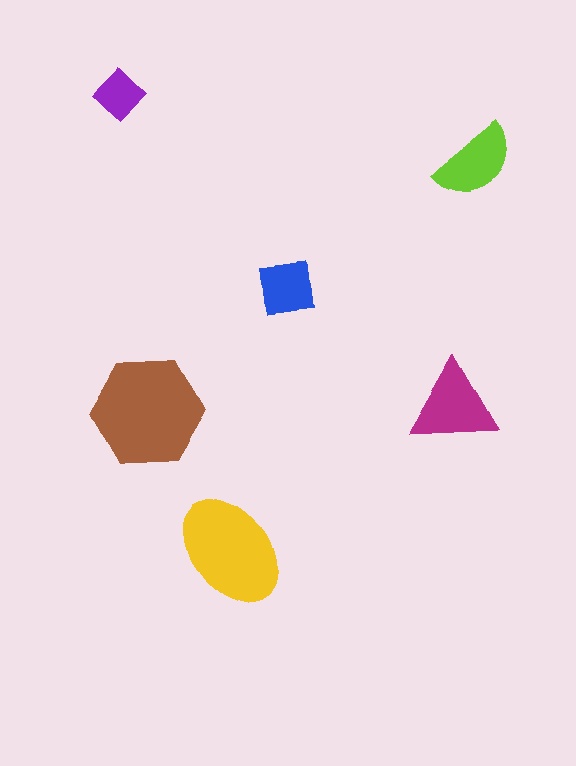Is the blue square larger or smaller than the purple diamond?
Larger.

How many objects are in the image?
There are 6 objects in the image.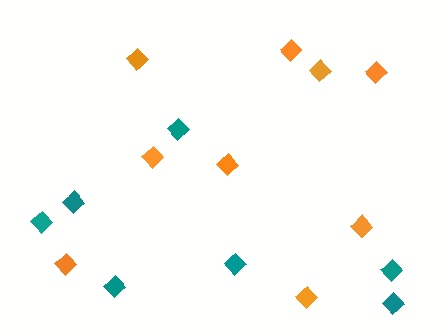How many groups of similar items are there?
There are 2 groups: one group of teal diamonds (7) and one group of orange diamonds (9).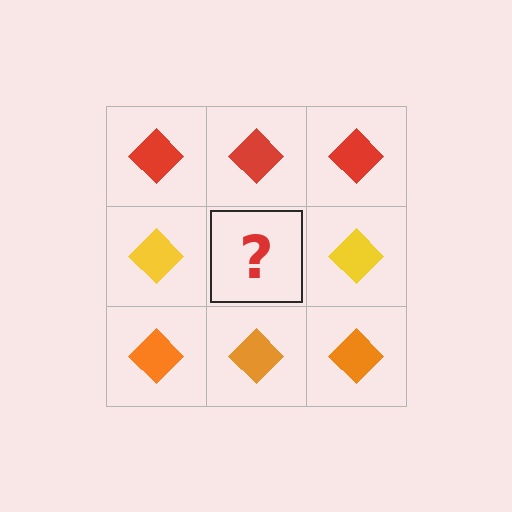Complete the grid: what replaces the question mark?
The question mark should be replaced with a yellow diamond.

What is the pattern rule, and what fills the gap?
The rule is that each row has a consistent color. The gap should be filled with a yellow diamond.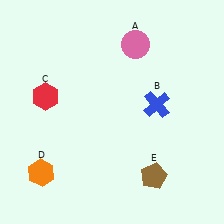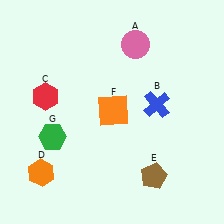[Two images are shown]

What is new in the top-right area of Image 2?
An orange square (F) was added in the top-right area of Image 2.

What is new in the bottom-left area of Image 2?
A green hexagon (G) was added in the bottom-left area of Image 2.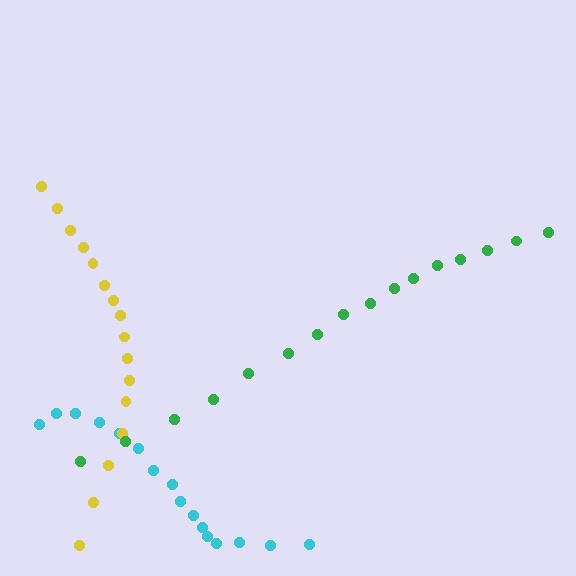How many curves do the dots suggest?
There are 3 distinct paths.